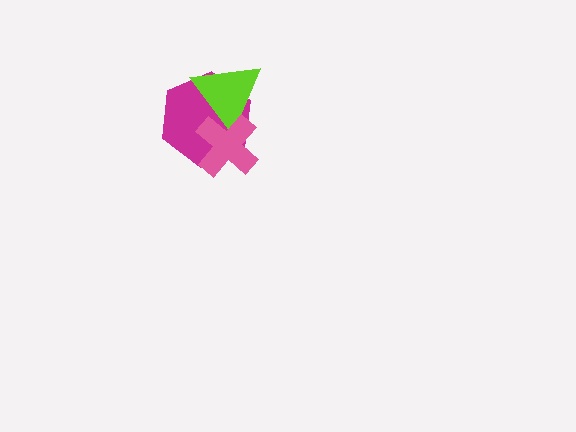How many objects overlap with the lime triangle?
2 objects overlap with the lime triangle.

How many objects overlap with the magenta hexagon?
2 objects overlap with the magenta hexagon.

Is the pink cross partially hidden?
No, no other shape covers it.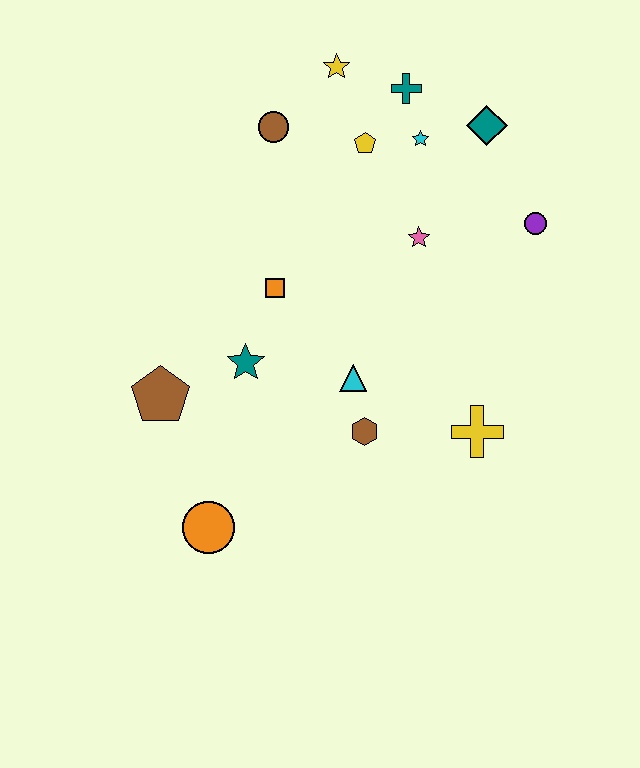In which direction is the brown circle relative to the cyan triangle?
The brown circle is above the cyan triangle.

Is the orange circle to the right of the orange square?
No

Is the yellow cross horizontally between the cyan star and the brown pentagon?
No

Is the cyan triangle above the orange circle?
Yes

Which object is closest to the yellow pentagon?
The cyan star is closest to the yellow pentagon.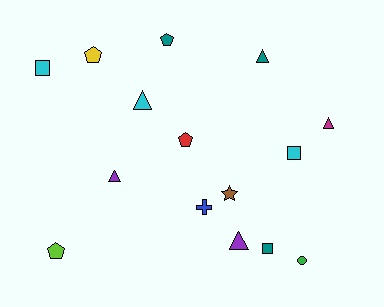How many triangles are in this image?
There are 5 triangles.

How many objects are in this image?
There are 15 objects.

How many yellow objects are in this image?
There is 1 yellow object.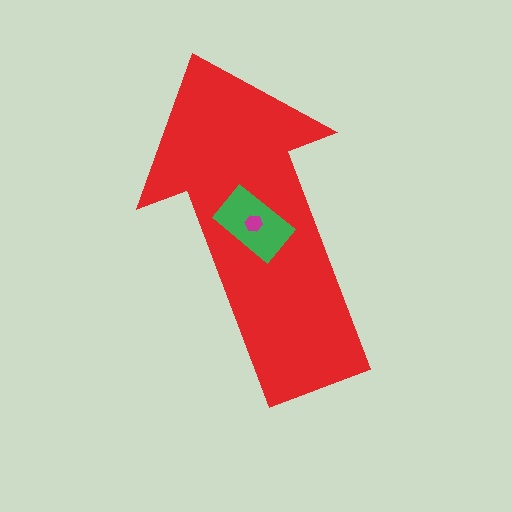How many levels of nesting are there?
3.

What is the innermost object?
The magenta hexagon.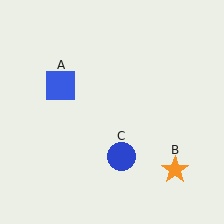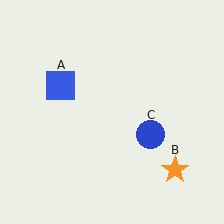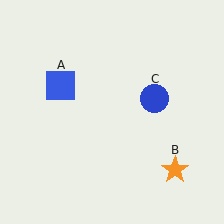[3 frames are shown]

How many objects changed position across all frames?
1 object changed position: blue circle (object C).